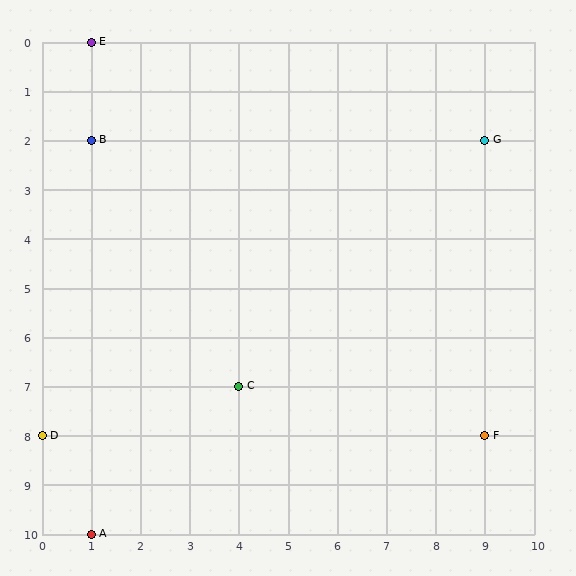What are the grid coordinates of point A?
Point A is at grid coordinates (1, 10).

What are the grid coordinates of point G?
Point G is at grid coordinates (9, 2).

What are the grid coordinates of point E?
Point E is at grid coordinates (1, 0).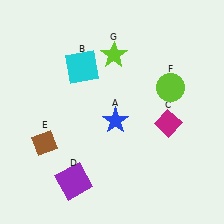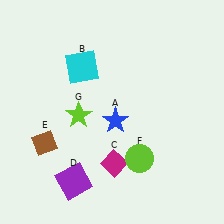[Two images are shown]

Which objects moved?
The objects that moved are: the magenta diamond (C), the lime circle (F), the lime star (G).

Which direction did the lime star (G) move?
The lime star (G) moved down.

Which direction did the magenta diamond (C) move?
The magenta diamond (C) moved left.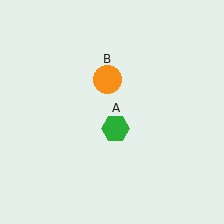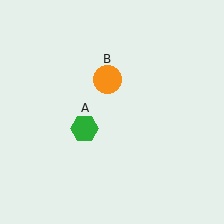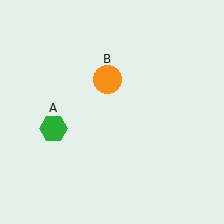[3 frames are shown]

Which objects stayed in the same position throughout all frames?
Orange circle (object B) remained stationary.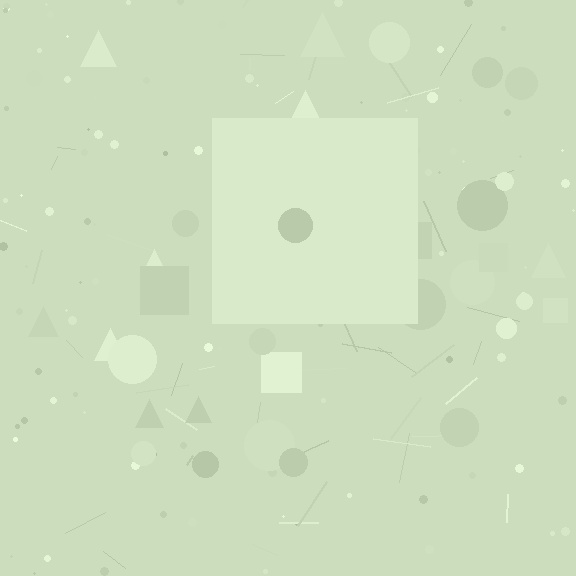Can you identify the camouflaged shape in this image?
The camouflaged shape is a square.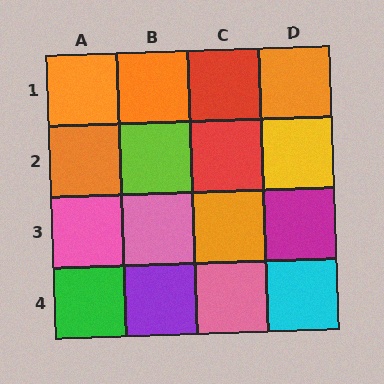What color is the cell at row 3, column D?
Magenta.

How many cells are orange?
5 cells are orange.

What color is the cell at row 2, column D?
Yellow.